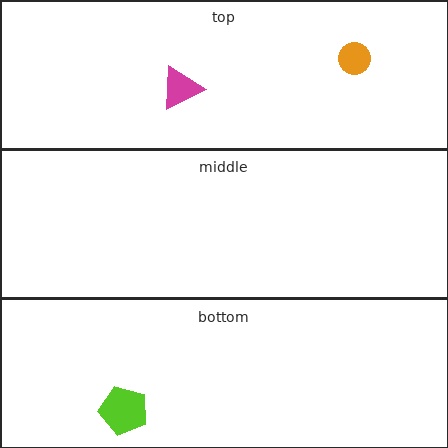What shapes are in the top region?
The orange circle, the magenta triangle.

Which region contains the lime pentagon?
The bottom region.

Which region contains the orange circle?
The top region.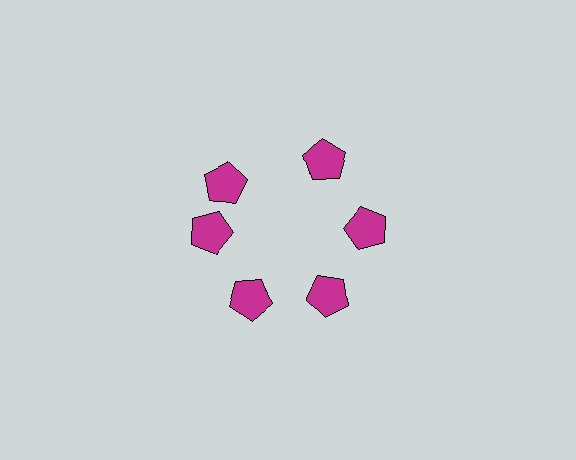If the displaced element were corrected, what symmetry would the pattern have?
It would have 6-fold rotational symmetry — the pattern would map onto itself every 60 degrees.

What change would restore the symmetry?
The symmetry would be restored by rotating it back into even spacing with its neighbors so that all 6 pentagons sit at equal angles and equal distance from the center.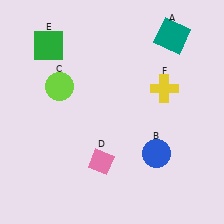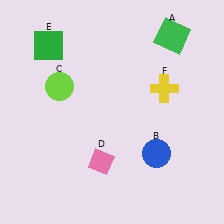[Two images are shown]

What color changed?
The square (A) changed from teal in Image 1 to green in Image 2.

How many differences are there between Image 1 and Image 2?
There is 1 difference between the two images.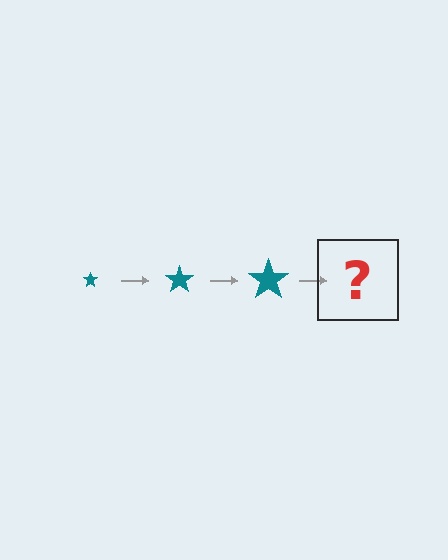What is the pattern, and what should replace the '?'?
The pattern is that the star gets progressively larger each step. The '?' should be a teal star, larger than the previous one.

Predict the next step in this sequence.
The next step is a teal star, larger than the previous one.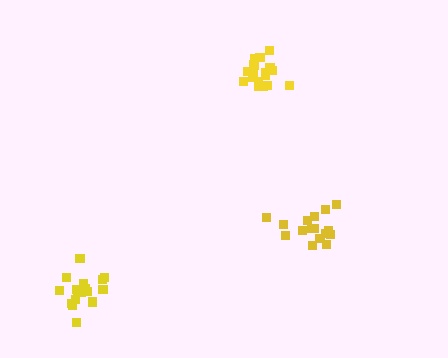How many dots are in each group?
Group 1: 16 dots, Group 2: 17 dots, Group 3: 18 dots (51 total).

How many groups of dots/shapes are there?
There are 3 groups.